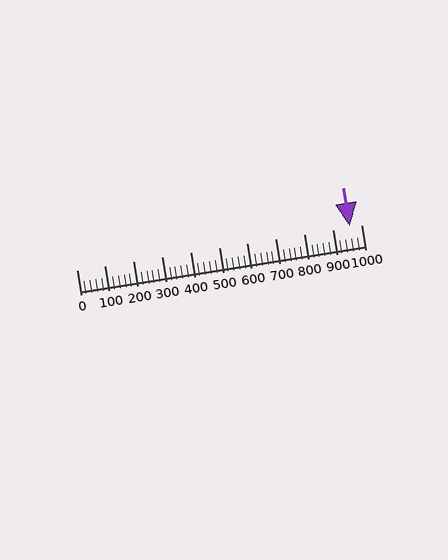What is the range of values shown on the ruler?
The ruler shows values from 0 to 1000.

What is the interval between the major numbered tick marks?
The major tick marks are spaced 100 units apart.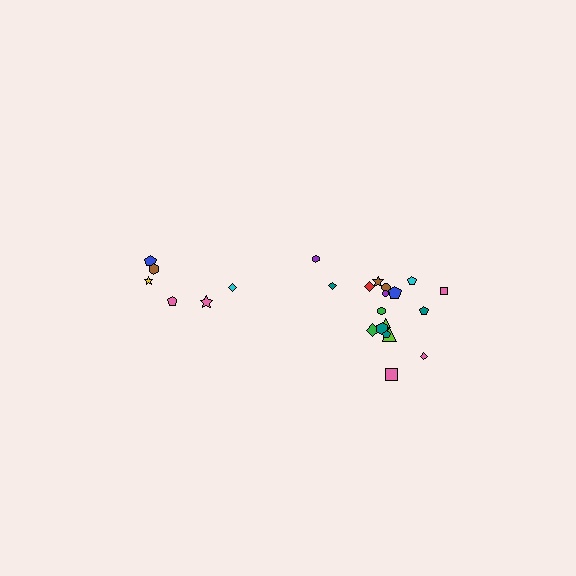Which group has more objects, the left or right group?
The right group.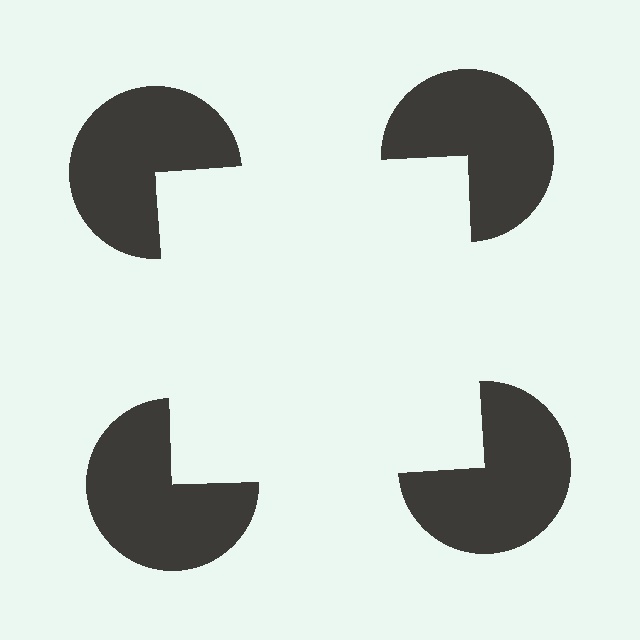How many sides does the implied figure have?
4 sides.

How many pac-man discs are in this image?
There are 4 — one at each vertex of the illusory square.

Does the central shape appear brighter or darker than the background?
It typically appears slightly brighter than the background, even though no actual brightness change is drawn.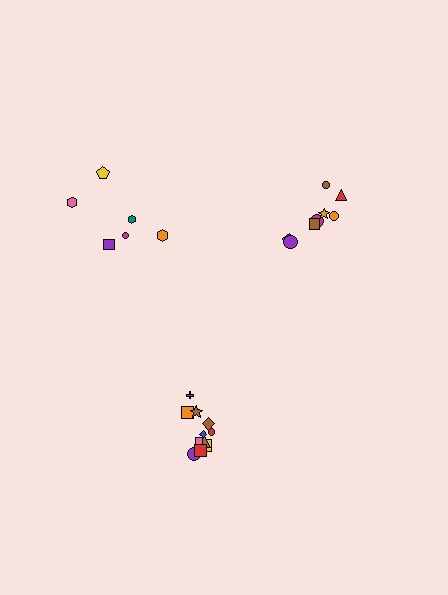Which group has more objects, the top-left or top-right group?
The top-right group.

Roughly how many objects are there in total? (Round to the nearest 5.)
Roughly 25 objects in total.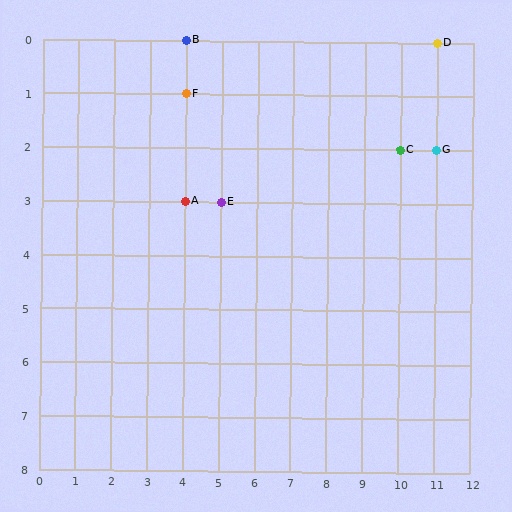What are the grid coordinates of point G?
Point G is at grid coordinates (11, 2).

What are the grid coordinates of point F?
Point F is at grid coordinates (4, 1).